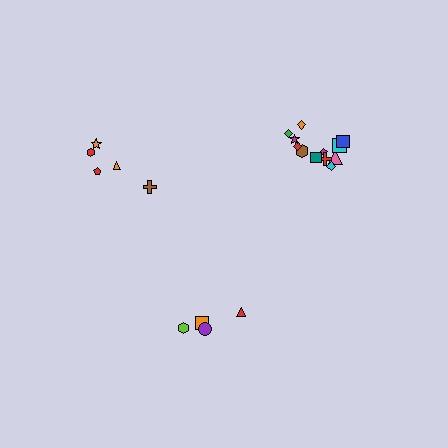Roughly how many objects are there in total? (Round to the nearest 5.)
Roughly 20 objects in total.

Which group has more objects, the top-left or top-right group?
The top-right group.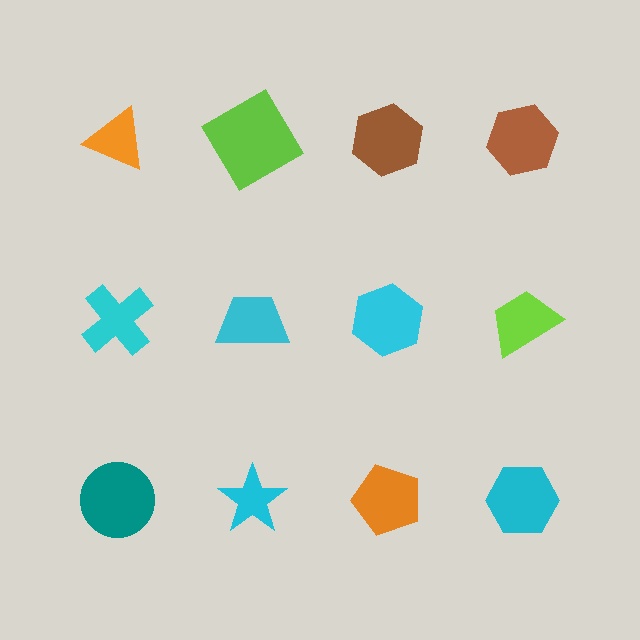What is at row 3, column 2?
A cyan star.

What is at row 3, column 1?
A teal circle.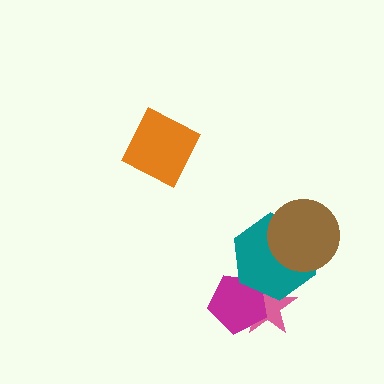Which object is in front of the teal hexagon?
The brown circle is in front of the teal hexagon.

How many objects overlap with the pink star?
2 objects overlap with the pink star.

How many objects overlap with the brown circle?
1 object overlaps with the brown circle.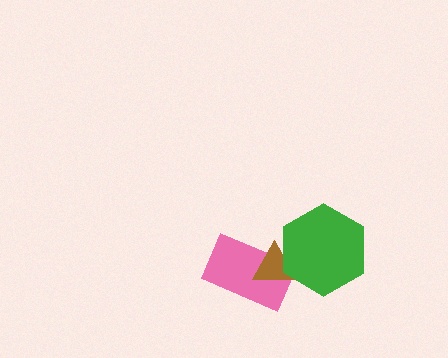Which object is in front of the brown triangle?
The green hexagon is in front of the brown triangle.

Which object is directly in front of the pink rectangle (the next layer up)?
The brown triangle is directly in front of the pink rectangle.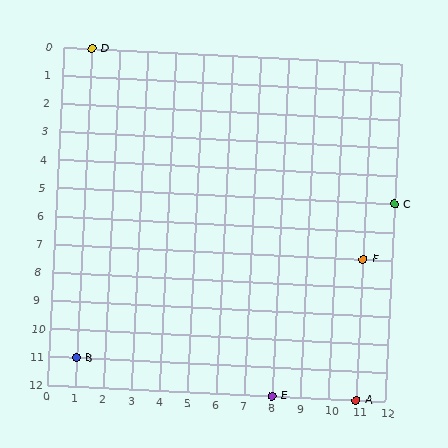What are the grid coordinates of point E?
Point E is at grid coordinates (8, 12).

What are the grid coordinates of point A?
Point A is at grid coordinates (11, 12).